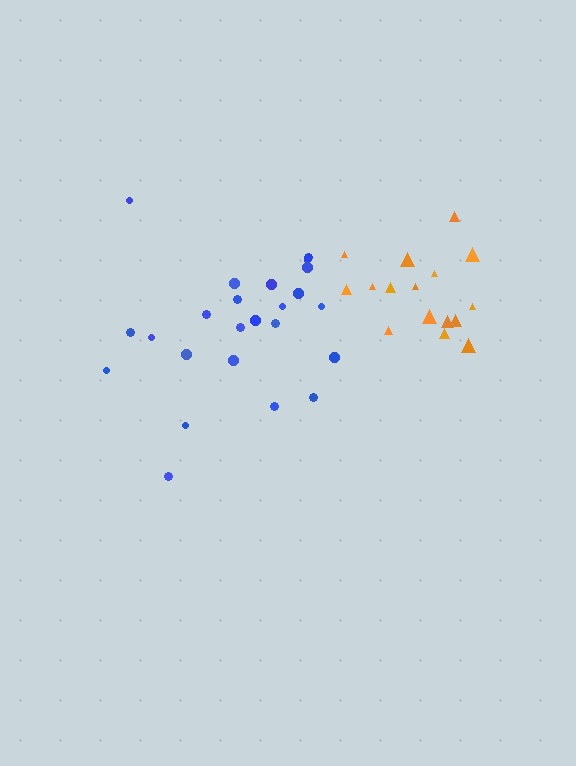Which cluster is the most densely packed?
Blue.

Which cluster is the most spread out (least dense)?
Orange.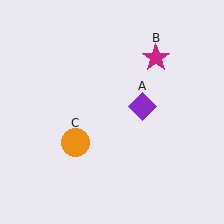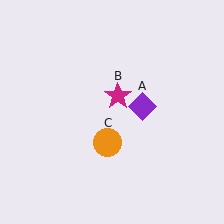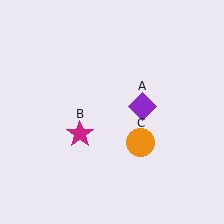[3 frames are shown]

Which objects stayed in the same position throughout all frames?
Purple diamond (object A) remained stationary.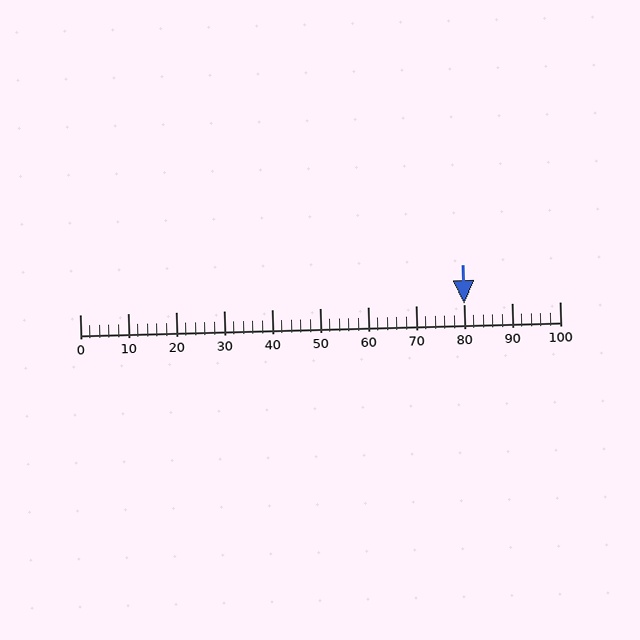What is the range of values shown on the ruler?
The ruler shows values from 0 to 100.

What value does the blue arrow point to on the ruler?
The blue arrow points to approximately 80.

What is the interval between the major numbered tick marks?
The major tick marks are spaced 10 units apart.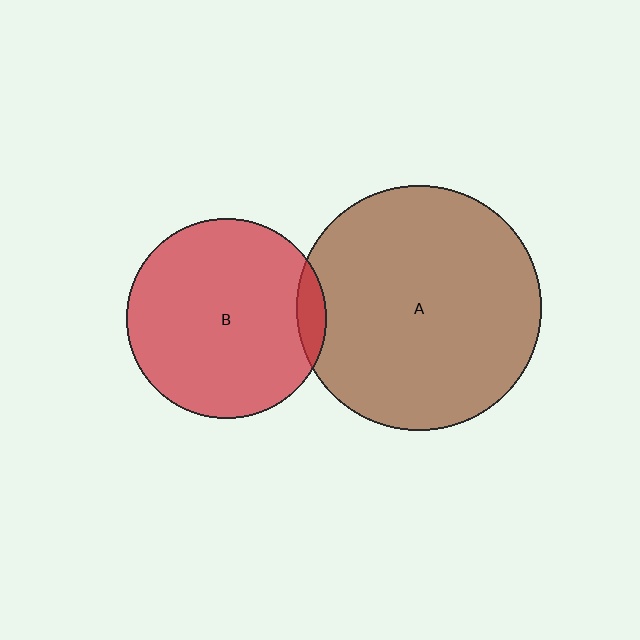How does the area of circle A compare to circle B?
Approximately 1.5 times.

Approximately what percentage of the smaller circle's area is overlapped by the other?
Approximately 5%.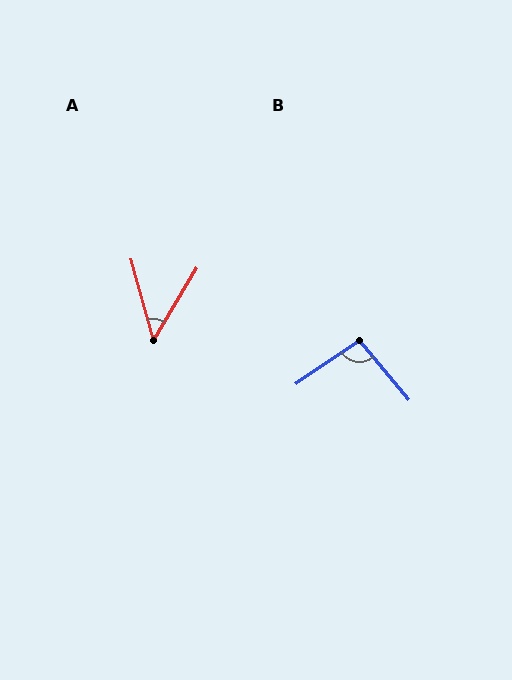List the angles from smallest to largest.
A (46°), B (95°).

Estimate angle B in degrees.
Approximately 95 degrees.